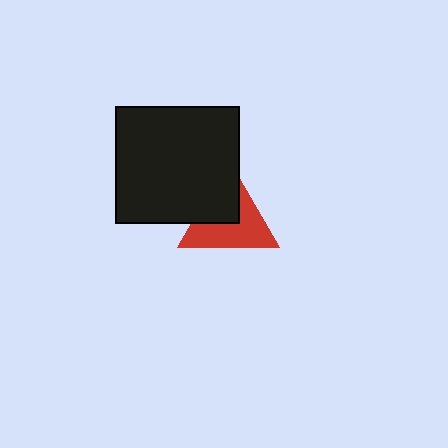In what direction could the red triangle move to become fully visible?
The red triangle could move toward the lower-right. That would shift it out from behind the black rectangle entirely.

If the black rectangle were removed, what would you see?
You would see the complete red triangle.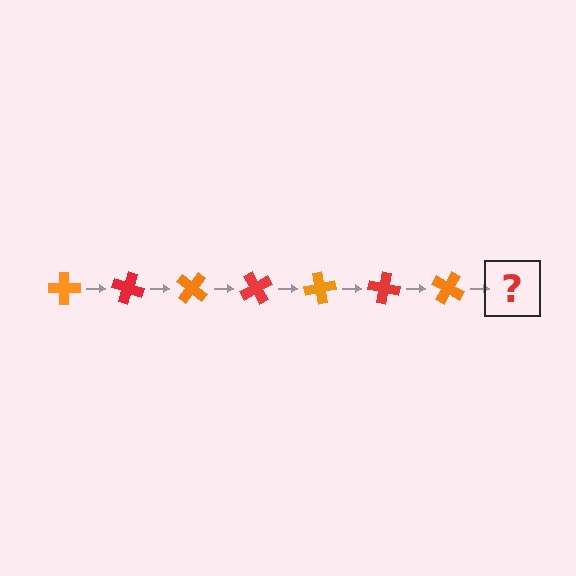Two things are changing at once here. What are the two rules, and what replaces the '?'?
The two rules are that it rotates 20 degrees each step and the color cycles through orange and red. The '?' should be a red cross, rotated 140 degrees from the start.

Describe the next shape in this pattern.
It should be a red cross, rotated 140 degrees from the start.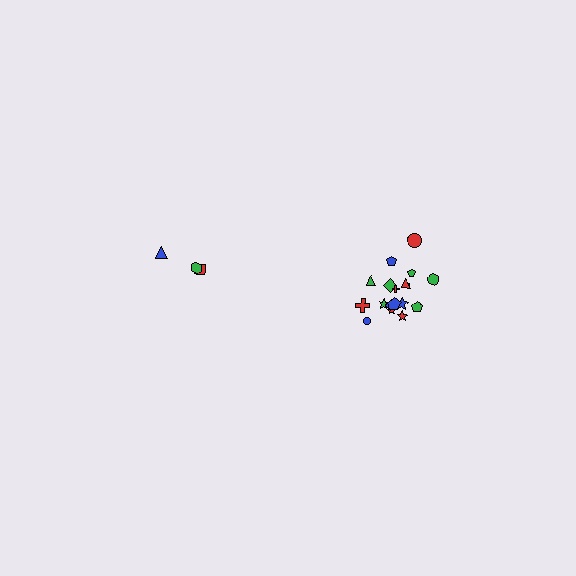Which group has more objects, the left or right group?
The right group.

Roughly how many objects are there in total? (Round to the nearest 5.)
Roughly 20 objects in total.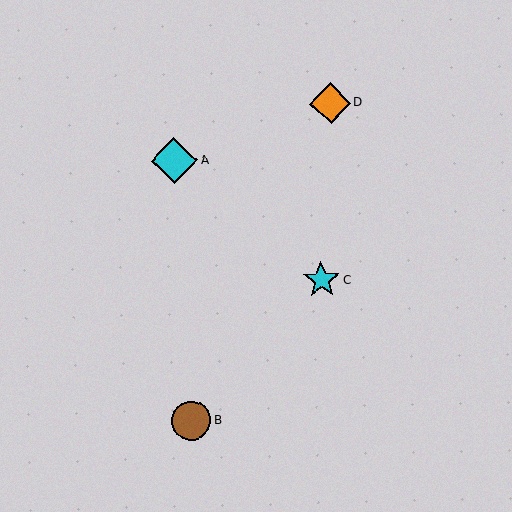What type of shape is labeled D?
Shape D is an orange diamond.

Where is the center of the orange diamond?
The center of the orange diamond is at (330, 103).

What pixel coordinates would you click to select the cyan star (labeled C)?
Click at (322, 280) to select the cyan star C.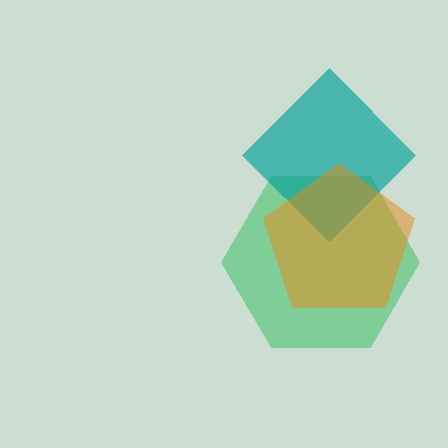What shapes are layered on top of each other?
The layered shapes are: a green hexagon, a teal diamond, an orange pentagon.